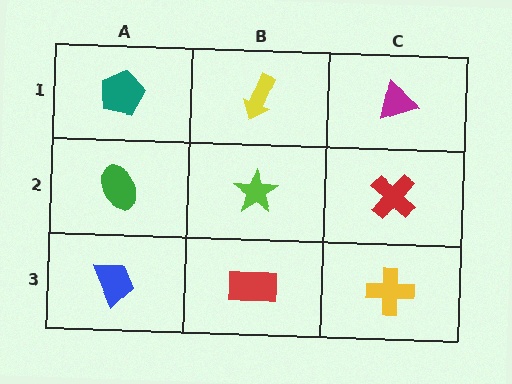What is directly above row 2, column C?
A magenta triangle.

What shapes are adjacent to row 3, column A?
A green ellipse (row 2, column A), a red rectangle (row 3, column B).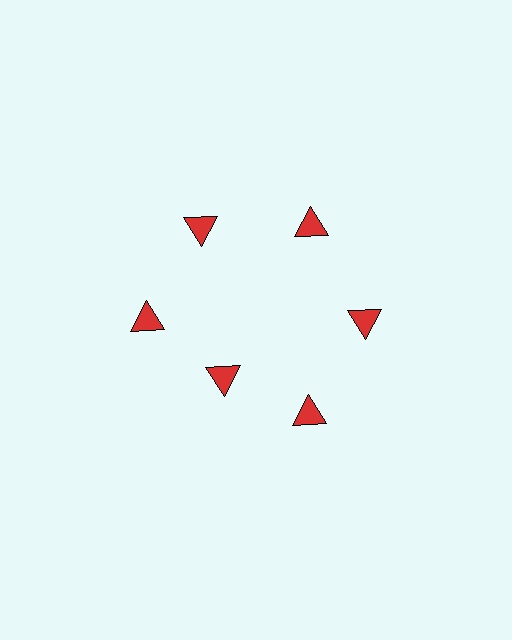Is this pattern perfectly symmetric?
No. The 6 red triangles are arranged in a ring, but one element near the 7 o'clock position is pulled inward toward the center, breaking the 6-fold rotational symmetry.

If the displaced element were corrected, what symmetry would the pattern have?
It would have 6-fold rotational symmetry — the pattern would map onto itself every 60 degrees.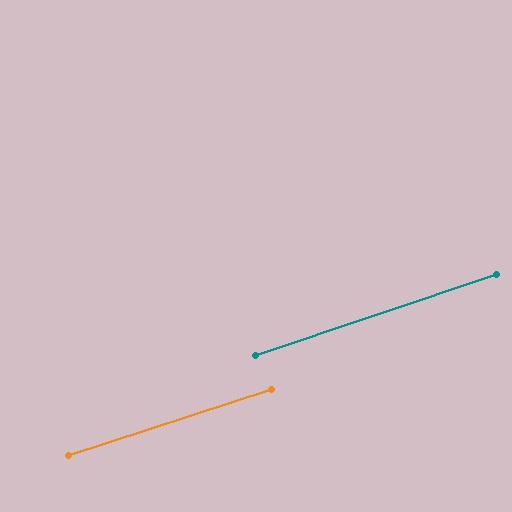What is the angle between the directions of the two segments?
Approximately 1 degree.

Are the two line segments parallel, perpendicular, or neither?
Parallel — their directions differ by only 0.5°.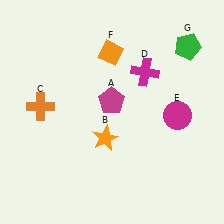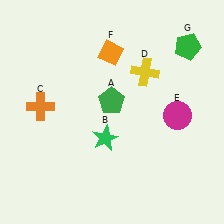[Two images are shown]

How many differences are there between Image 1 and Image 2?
There are 3 differences between the two images.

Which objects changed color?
A changed from magenta to green. B changed from orange to green. D changed from magenta to yellow.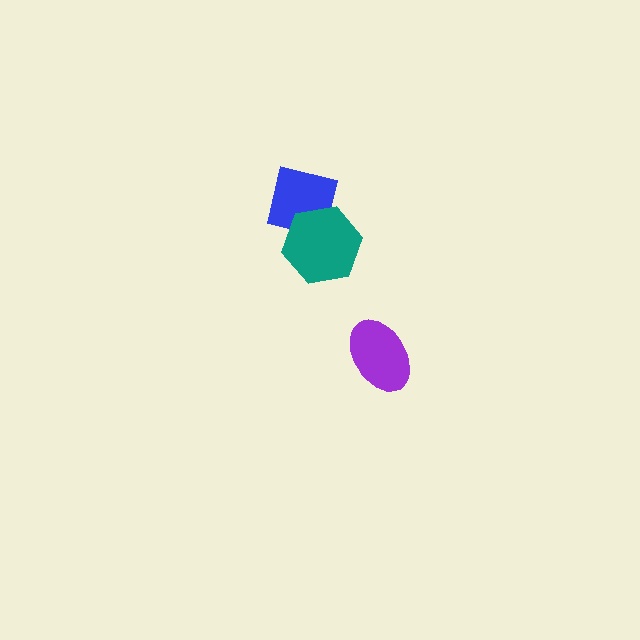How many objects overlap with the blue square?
1 object overlaps with the blue square.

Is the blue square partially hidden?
Yes, it is partially covered by another shape.